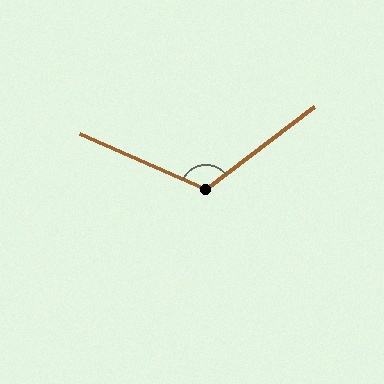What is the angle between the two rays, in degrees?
Approximately 119 degrees.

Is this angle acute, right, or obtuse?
It is obtuse.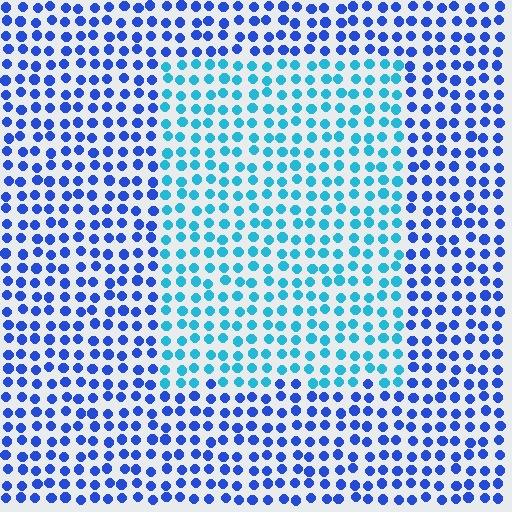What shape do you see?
I see a rectangle.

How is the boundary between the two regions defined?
The boundary is defined purely by a slight shift in hue (about 38 degrees). Spacing, size, and orientation are identical on both sides.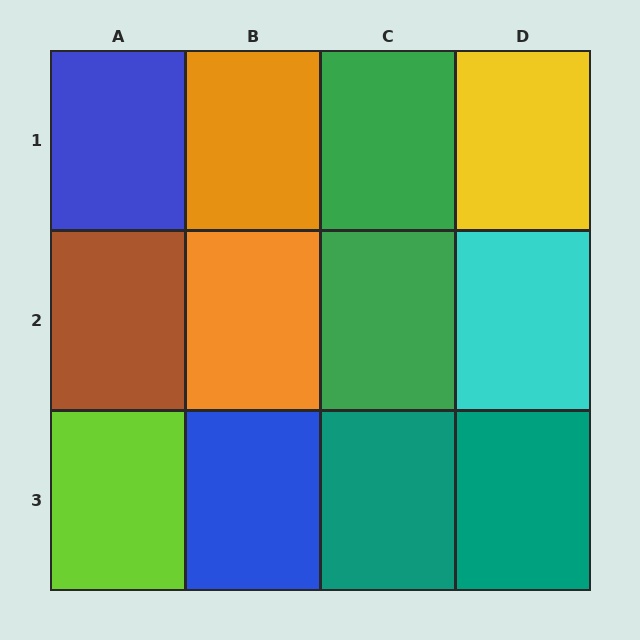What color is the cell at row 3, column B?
Blue.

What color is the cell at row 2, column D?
Cyan.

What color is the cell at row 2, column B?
Orange.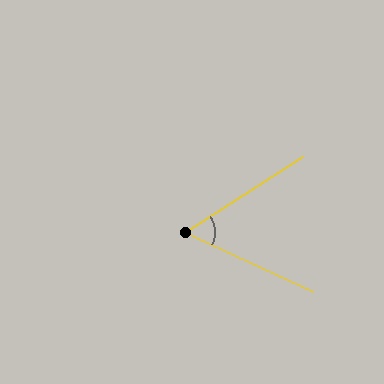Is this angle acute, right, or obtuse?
It is acute.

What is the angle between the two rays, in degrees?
Approximately 58 degrees.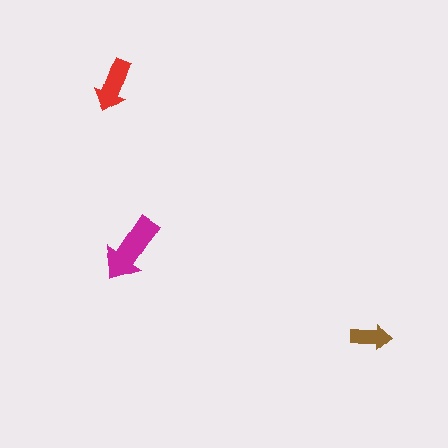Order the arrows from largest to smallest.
the magenta one, the red one, the brown one.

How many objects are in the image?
There are 3 objects in the image.